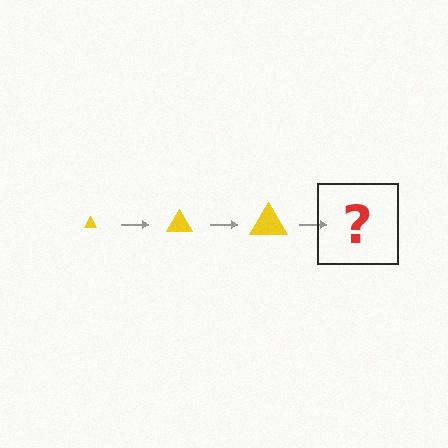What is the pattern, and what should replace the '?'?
The pattern is that the triangle gets progressively larger each step. The '?' should be a yellow triangle, larger than the previous one.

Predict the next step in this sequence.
The next step is a yellow triangle, larger than the previous one.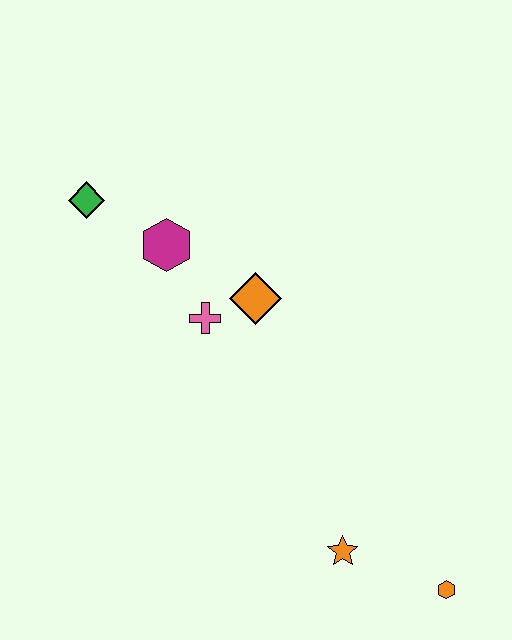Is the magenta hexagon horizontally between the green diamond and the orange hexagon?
Yes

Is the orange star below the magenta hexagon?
Yes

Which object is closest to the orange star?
The orange hexagon is closest to the orange star.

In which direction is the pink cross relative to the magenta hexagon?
The pink cross is below the magenta hexagon.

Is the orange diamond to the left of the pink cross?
No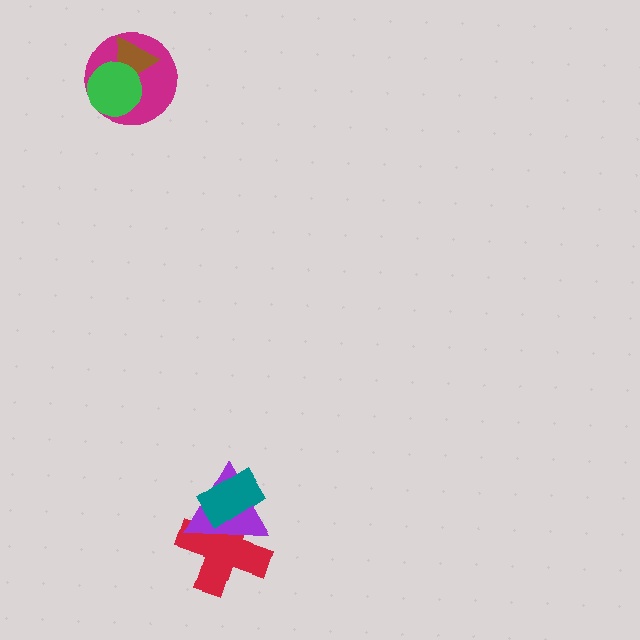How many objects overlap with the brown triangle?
2 objects overlap with the brown triangle.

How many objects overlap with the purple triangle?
2 objects overlap with the purple triangle.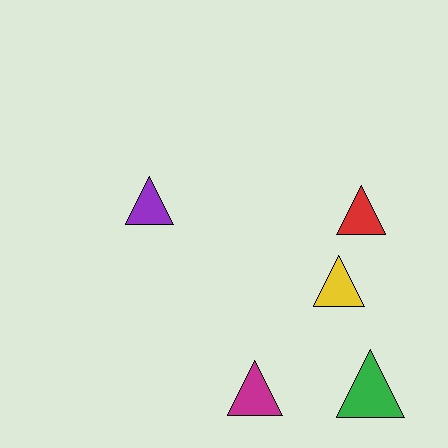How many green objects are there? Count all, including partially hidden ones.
There is 1 green object.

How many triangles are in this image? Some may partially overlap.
There are 5 triangles.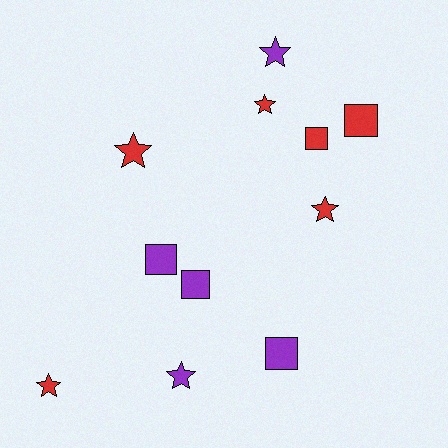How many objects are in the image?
There are 11 objects.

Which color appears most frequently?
Red, with 6 objects.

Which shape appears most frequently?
Star, with 6 objects.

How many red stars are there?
There are 4 red stars.